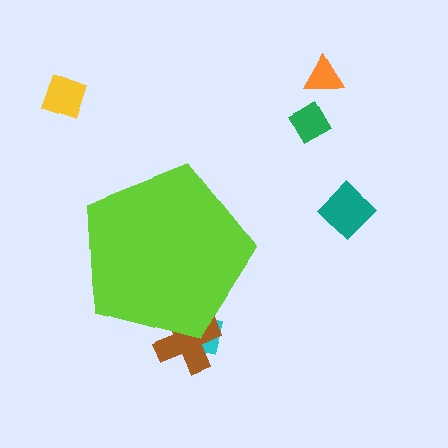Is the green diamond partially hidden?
No, the green diamond is fully visible.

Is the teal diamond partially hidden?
No, the teal diamond is fully visible.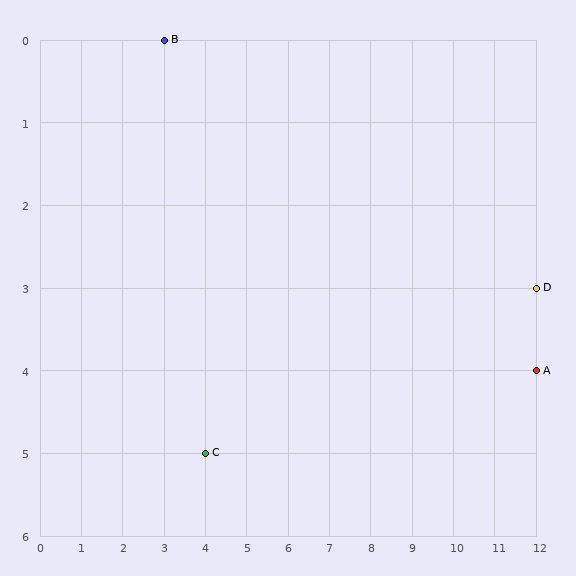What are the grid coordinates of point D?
Point D is at grid coordinates (12, 3).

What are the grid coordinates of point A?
Point A is at grid coordinates (12, 4).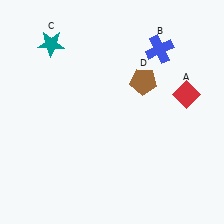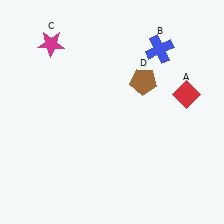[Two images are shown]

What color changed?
The star (C) changed from teal in Image 1 to magenta in Image 2.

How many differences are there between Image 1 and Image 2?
There is 1 difference between the two images.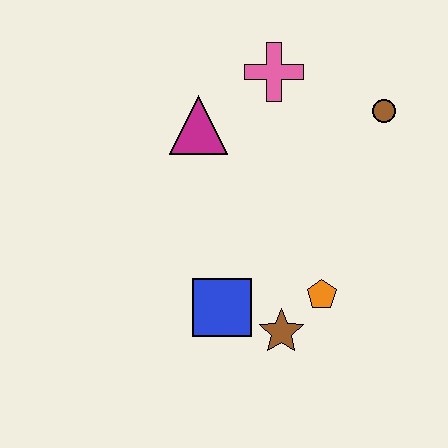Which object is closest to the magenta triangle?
The pink cross is closest to the magenta triangle.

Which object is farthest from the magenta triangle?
The brown star is farthest from the magenta triangle.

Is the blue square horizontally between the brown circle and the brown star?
No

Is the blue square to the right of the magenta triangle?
Yes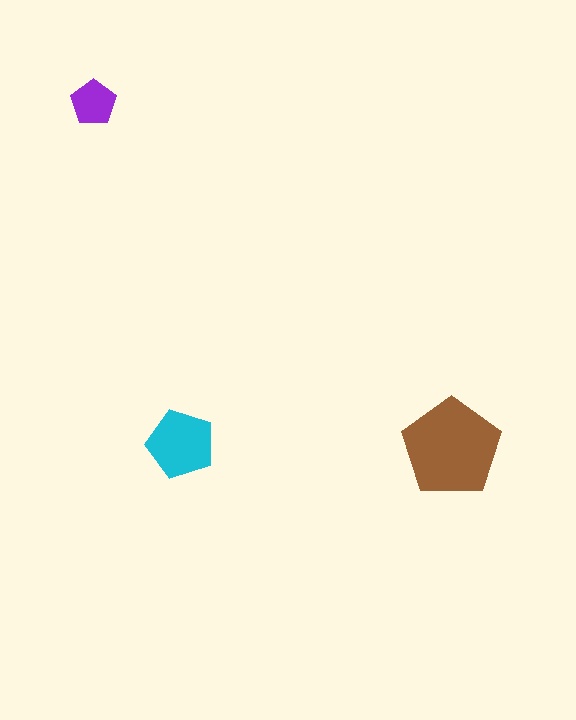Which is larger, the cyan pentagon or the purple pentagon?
The cyan one.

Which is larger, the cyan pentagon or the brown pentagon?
The brown one.